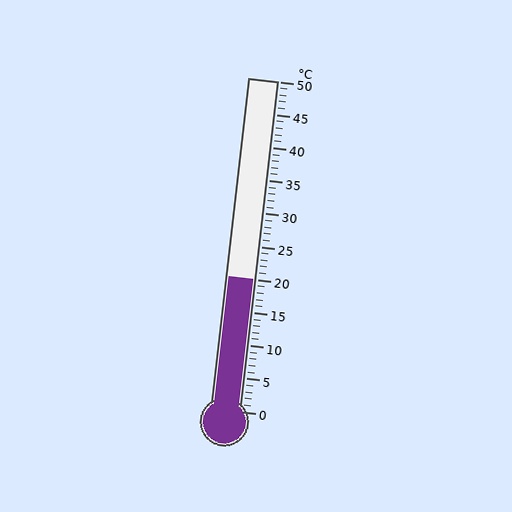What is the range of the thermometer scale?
The thermometer scale ranges from 0°C to 50°C.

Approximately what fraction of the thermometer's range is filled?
The thermometer is filled to approximately 40% of its range.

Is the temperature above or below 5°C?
The temperature is above 5°C.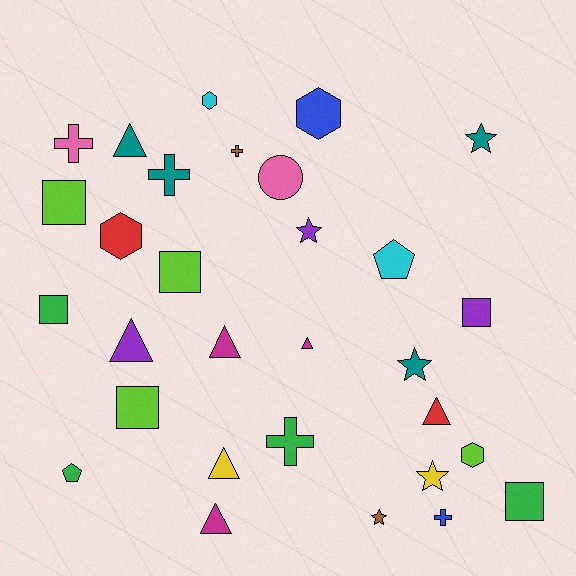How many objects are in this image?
There are 30 objects.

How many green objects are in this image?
There are 4 green objects.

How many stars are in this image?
There are 5 stars.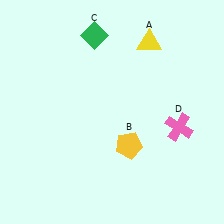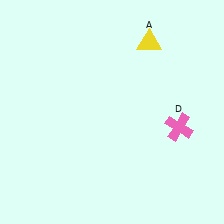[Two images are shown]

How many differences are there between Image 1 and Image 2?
There are 2 differences between the two images.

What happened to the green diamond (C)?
The green diamond (C) was removed in Image 2. It was in the top-left area of Image 1.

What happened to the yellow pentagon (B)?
The yellow pentagon (B) was removed in Image 2. It was in the bottom-right area of Image 1.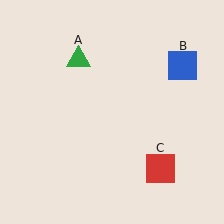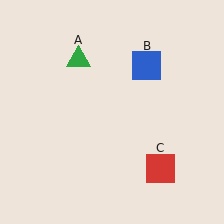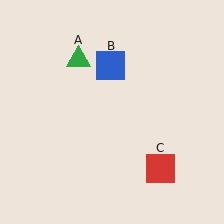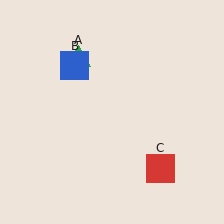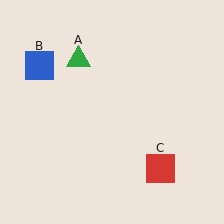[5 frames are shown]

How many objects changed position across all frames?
1 object changed position: blue square (object B).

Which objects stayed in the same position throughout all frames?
Green triangle (object A) and red square (object C) remained stationary.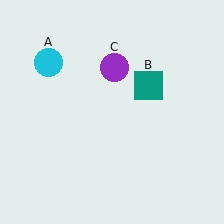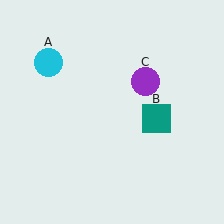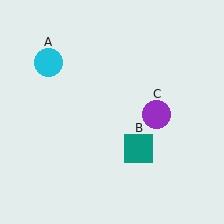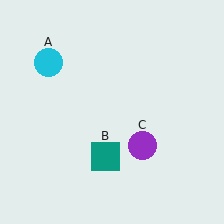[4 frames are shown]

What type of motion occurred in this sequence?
The teal square (object B), purple circle (object C) rotated clockwise around the center of the scene.